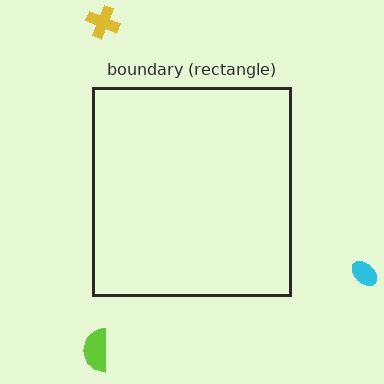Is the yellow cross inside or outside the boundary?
Outside.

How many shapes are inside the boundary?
0 inside, 3 outside.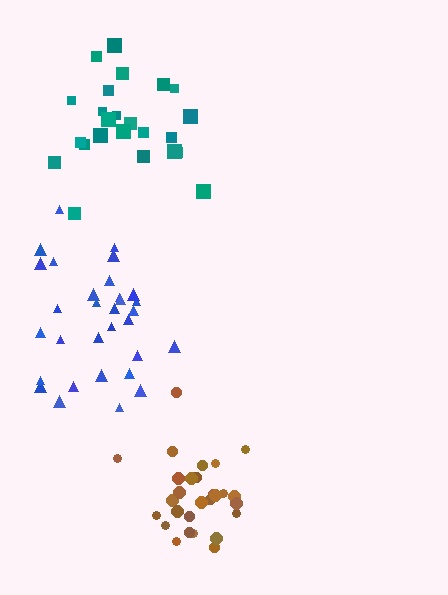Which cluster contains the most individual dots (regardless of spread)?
Blue (31).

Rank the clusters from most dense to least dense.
brown, teal, blue.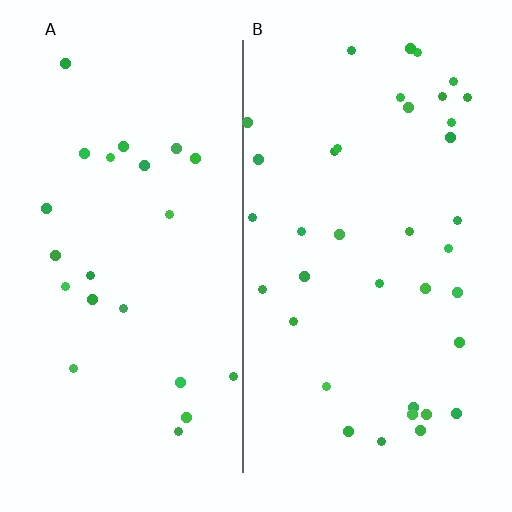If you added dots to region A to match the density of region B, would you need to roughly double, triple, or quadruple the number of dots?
Approximately double.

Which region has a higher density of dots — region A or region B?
B (the right).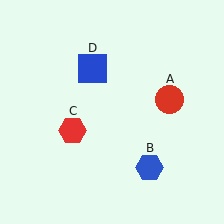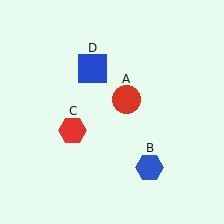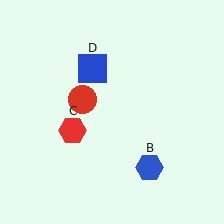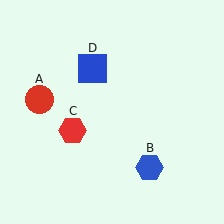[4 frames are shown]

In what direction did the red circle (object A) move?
The red circle (object A) moved left.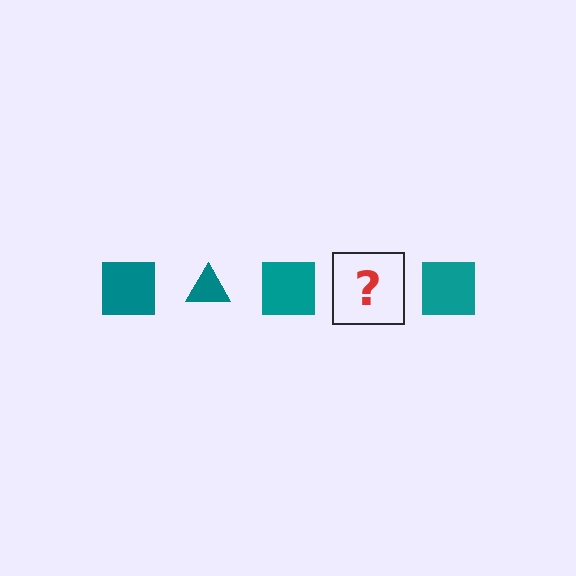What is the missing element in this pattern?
The missing element is a teal triangle.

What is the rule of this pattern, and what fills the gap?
The rule is that the pattern cycles through square, triangle shapes in teal. The gap should be filled with a teal triangle.